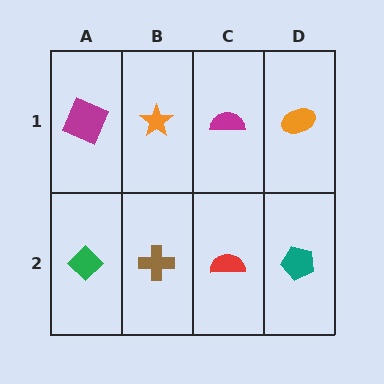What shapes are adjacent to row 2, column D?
An orange ellipse (row 1, column D), a red semicircle (row 2, column C).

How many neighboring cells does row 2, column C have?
3.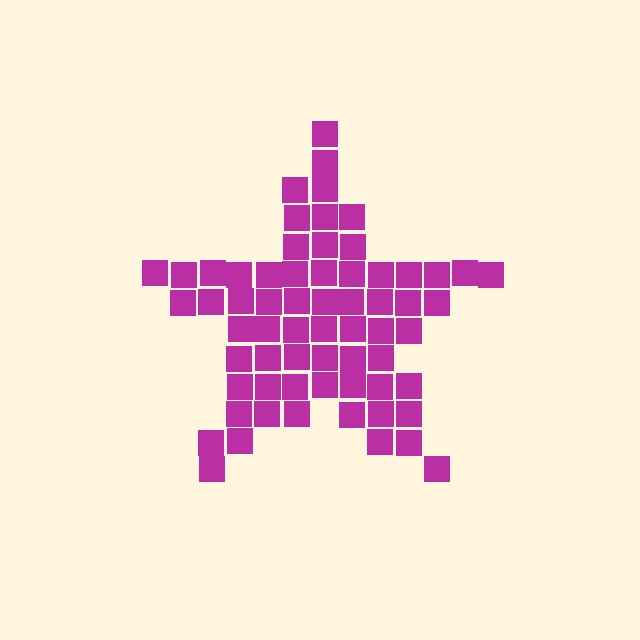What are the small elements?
The small elements are squares.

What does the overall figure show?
The overall figure shows a star.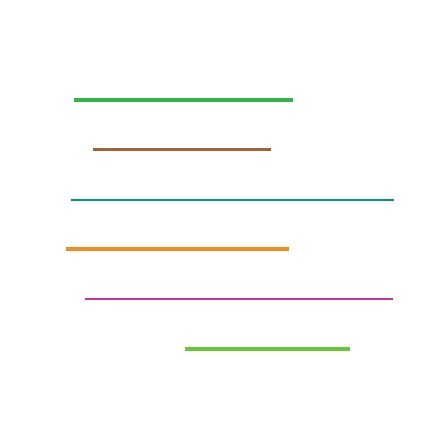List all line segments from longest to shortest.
From longest to shortest: teal, magenta, orange, green, brown, lime.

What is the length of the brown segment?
The brown segment is approximately 177 pixels long.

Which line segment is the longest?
The teal line is the longest at approximately 322 pixels.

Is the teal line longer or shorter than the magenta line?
The teal line is longer than the magenta line.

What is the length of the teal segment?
The teal segment is approximately 322 pixels long.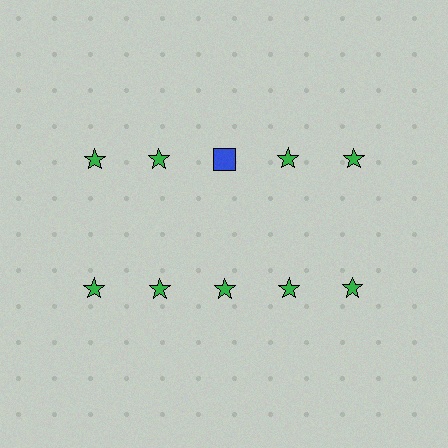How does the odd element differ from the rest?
It differs in both color (blue instead of green) and shape (square instead of star).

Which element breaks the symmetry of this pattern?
The blue square in the top row, center column breaks the symmetry. All other shapes are green stars.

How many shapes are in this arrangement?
There are 10 shapes arranged in a grid pattern.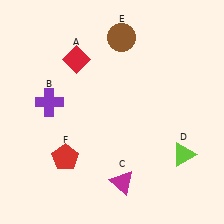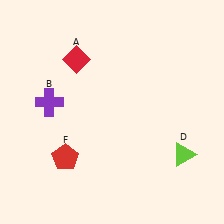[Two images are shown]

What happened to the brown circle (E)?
The brown circle (E) was removed in Image 2. It was in the top-right area of Image 1.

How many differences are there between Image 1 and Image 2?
There are 2 differences between the two images.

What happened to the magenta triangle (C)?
The magenta triangle (C) was removed in Image 2. It was in the bottom-right area of Image 1.